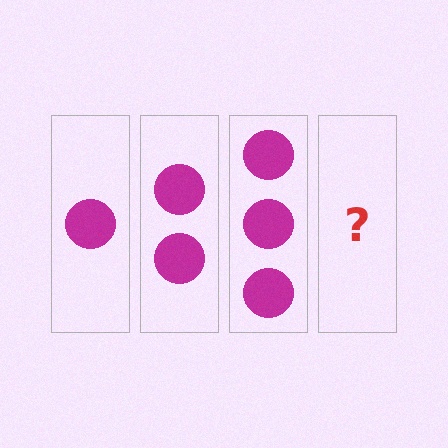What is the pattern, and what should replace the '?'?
The pattern is that each step adds one more circle. The '?' should be 4 circles.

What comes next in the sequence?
The next element should be 4 circles.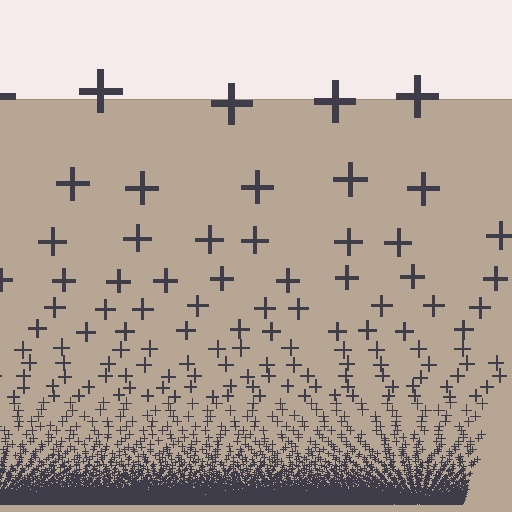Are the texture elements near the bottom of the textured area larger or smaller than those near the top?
Smaller. The gradient is inverted — elements near the bottom are smaller and denser.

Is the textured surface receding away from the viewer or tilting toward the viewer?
The surface appears to tilt toward the viewer. Texture elements get larger and sparser toward the top.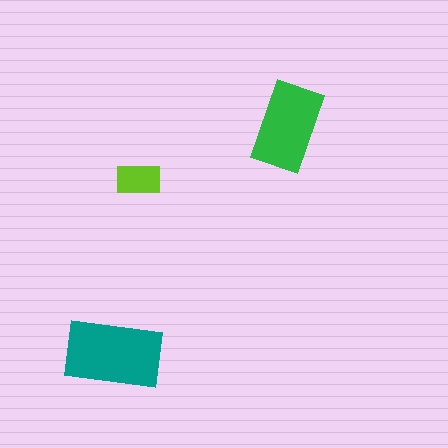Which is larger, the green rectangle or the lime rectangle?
The green one.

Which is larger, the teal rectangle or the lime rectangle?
The teal one.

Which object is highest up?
The green rectangle is topmost.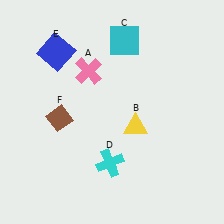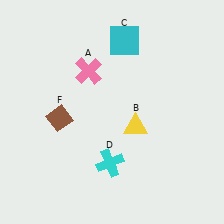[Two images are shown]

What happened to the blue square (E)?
The blue square (E) was removed in Image 2. It was in the top-left area of Image 1.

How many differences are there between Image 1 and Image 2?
There is 1 difference between the two images.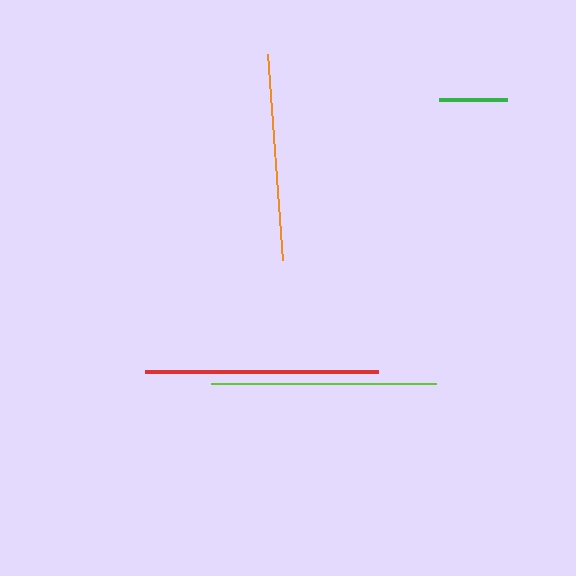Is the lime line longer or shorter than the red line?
The red line is longer than the lime line.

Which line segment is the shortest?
The green line is the shortest at approximately 68 pixels.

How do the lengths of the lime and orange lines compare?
The lime and orange lines are approximately the same length.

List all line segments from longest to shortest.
From longest to shortest: red, lime, orange, green.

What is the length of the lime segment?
The lime segment is approximately 224 pixels long.